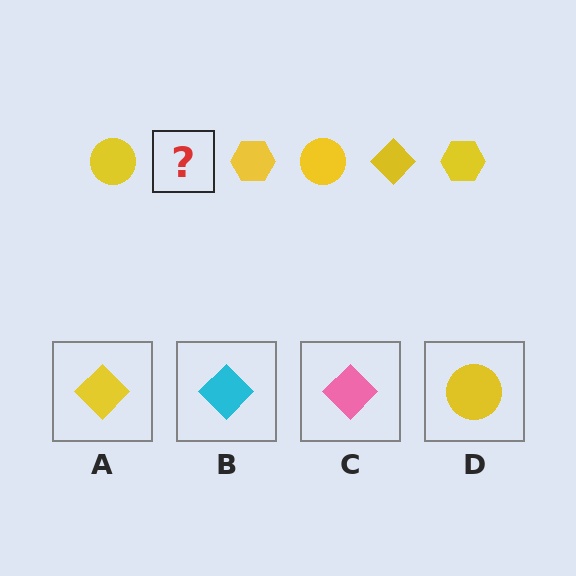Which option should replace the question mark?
Option A.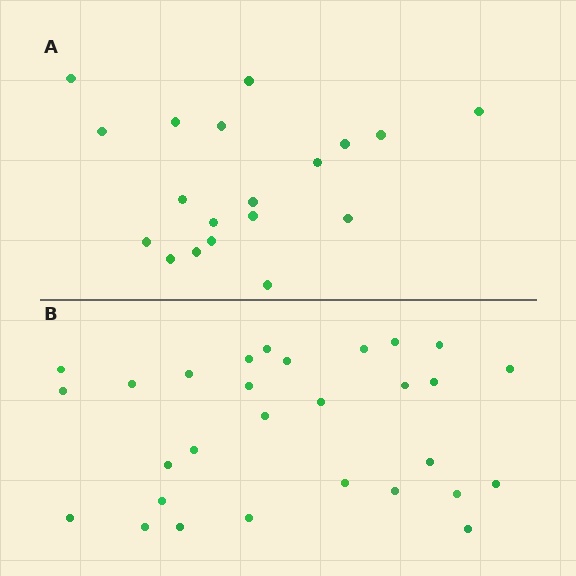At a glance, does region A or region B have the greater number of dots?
Region B (the bottom region) has more dots.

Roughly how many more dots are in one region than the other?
Region B has roughly 10 or so more dots than region A.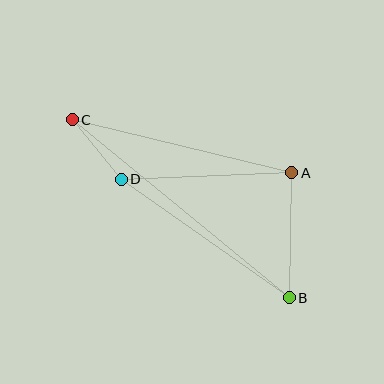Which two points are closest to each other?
Points C and D are closest to each other.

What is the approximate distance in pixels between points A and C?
The distance between A and C is approximately 226 pixels.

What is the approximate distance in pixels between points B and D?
The distance between B and D is approximately 206 pixels.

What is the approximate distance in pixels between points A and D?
The distance between A and D is approximately 171 pixels.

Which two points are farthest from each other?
Points B and C are farthest from each other.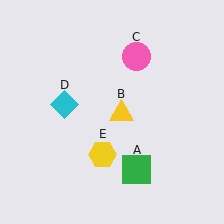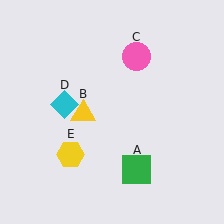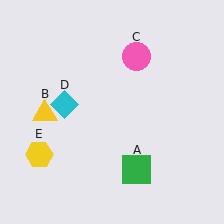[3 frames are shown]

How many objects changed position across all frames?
2 objects changed position: yellow triangle (object B), yellow hexagon (object E).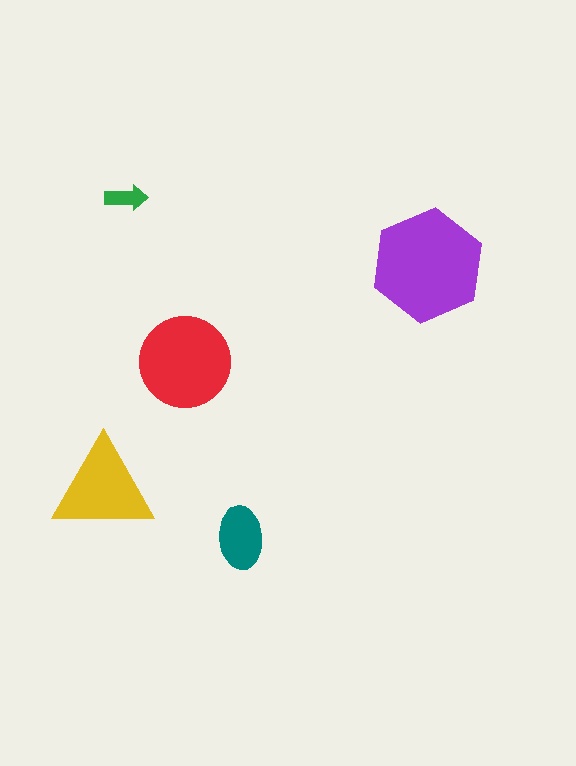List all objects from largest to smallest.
The purple hexagon, the red circle, the yellow triangle, the teal ellipse, the green arrow.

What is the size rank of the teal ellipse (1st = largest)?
4th.